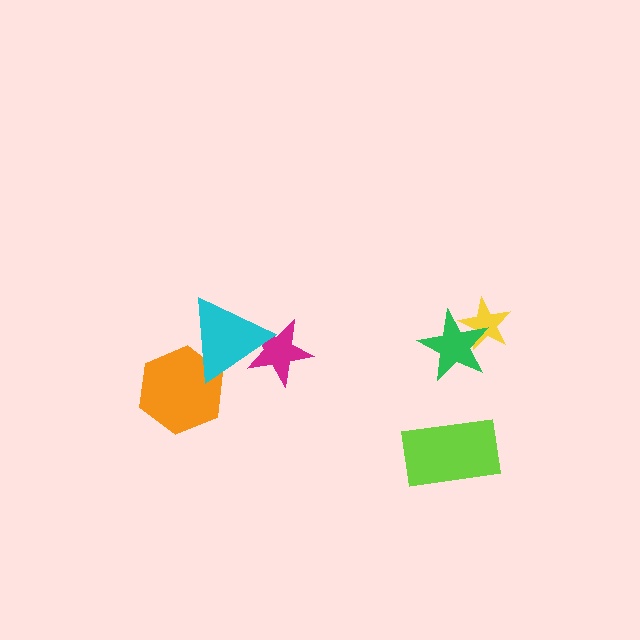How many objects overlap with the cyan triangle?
2 objects overlap with the cyan triangle.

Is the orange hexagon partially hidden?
Yes, it is partially covered by another shape.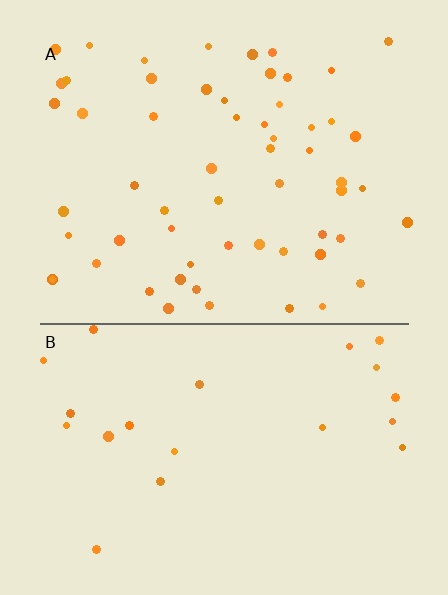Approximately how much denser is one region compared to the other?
Approximately 2.8× — region A over region B.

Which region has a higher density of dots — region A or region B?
A (the top).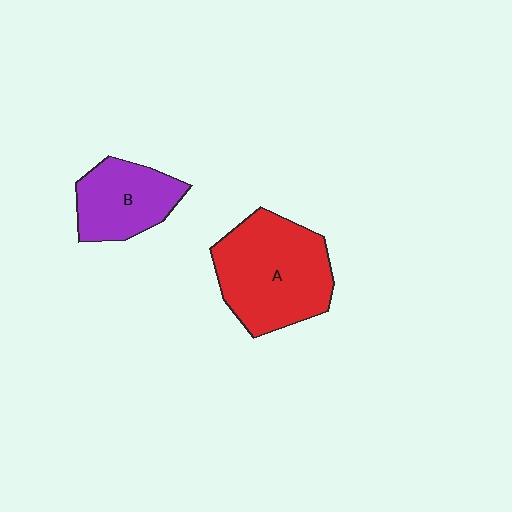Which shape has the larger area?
Shape A (red).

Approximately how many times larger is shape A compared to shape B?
Approximately 1.6 times.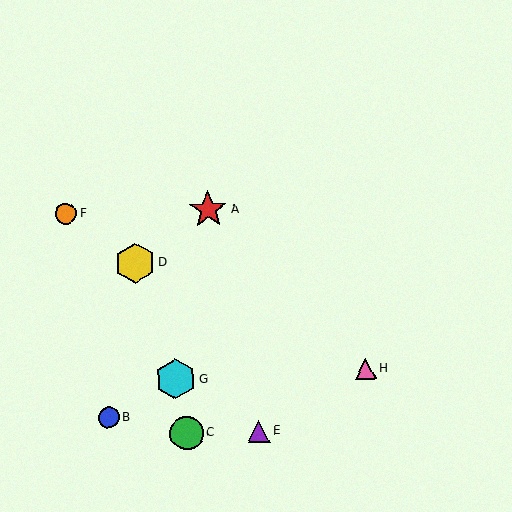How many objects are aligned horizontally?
2 objects (A, F) are aligned horizontally.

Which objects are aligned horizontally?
Objects A, F are aligned horizontally.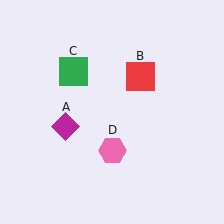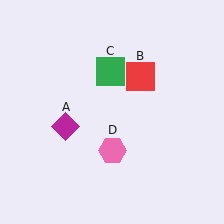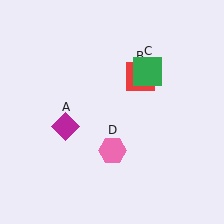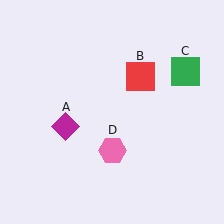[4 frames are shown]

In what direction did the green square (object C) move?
The green square (object C) moved right.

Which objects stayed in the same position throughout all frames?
Magenta diamond (object A) and red square (object B) and pink hexagon (object D) remained stationary.